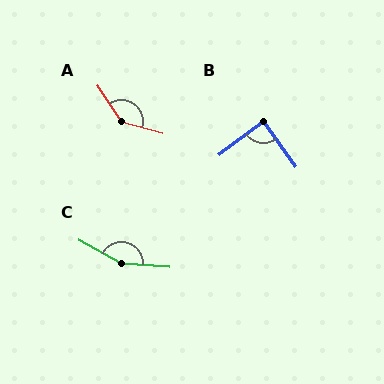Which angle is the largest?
C, at approximately 155 degrees.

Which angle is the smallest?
B, at approximately 88 degrees.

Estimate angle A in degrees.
Approximately 140 degrees.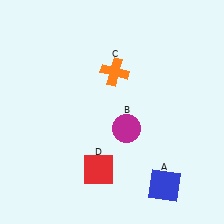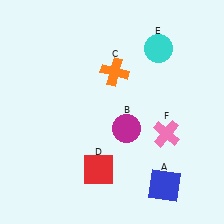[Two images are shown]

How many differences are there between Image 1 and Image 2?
There are 2 differences between the two images.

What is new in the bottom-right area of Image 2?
A pink cross (F) was added in the bottom-right area of Image 2.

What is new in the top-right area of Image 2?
A cyan circle (E) was added in the top-right area of Image 2.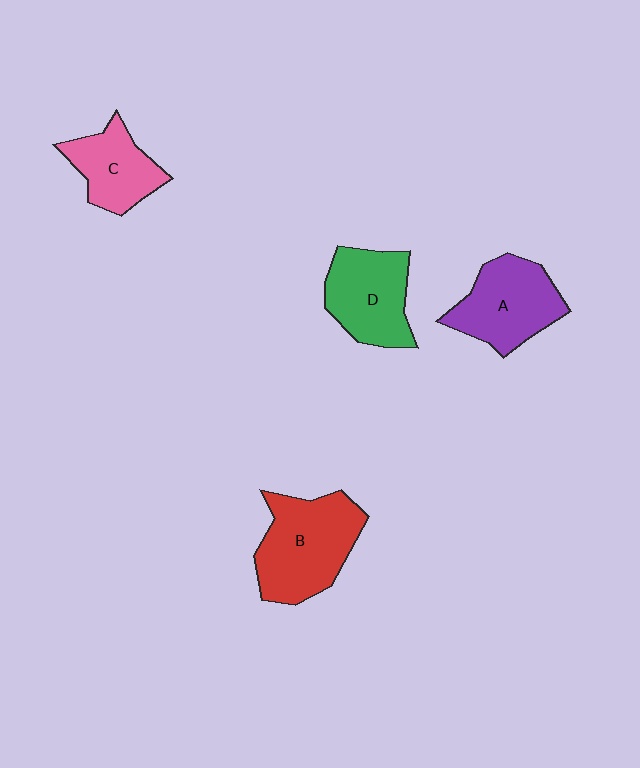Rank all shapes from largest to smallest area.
From largest to smallest: B (red), A (purple), D (green), C (pink).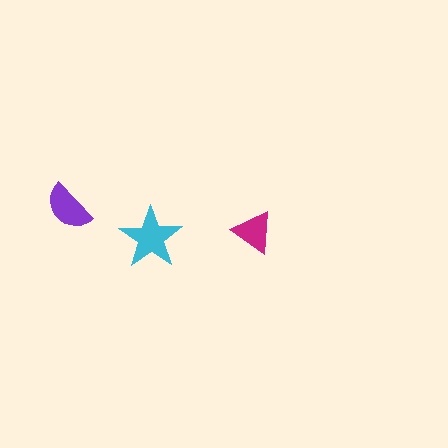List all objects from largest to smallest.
The cyan star, the purple semicircle, the magenta triangle.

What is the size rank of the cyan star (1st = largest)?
1st.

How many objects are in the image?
There are 3 objects in the image.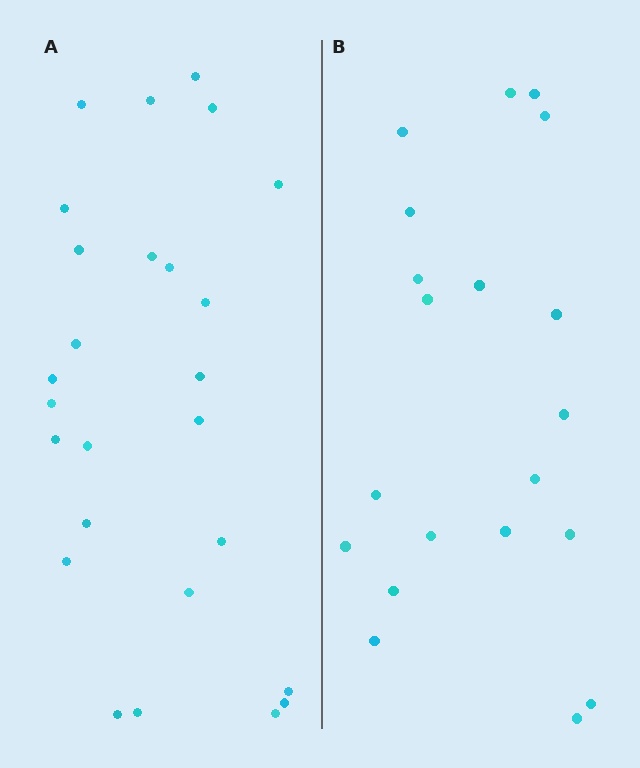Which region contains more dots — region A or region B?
Region A (the left region) has more dots.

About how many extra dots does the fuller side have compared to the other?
Region A has about 6 more dots than region B.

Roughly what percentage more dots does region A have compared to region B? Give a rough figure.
About 30% more.